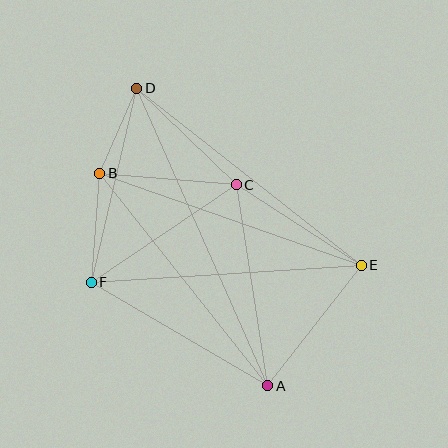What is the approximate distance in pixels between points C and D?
The distance between C and D is approximately 139 pixels.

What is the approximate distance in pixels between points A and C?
The distance between A and C is approximately 203 pixels.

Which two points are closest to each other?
Points B and D are closest to each other.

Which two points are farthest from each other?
Points A and D are farthest from each other.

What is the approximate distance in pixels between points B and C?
The distance between B and C is approximately 137 pixels.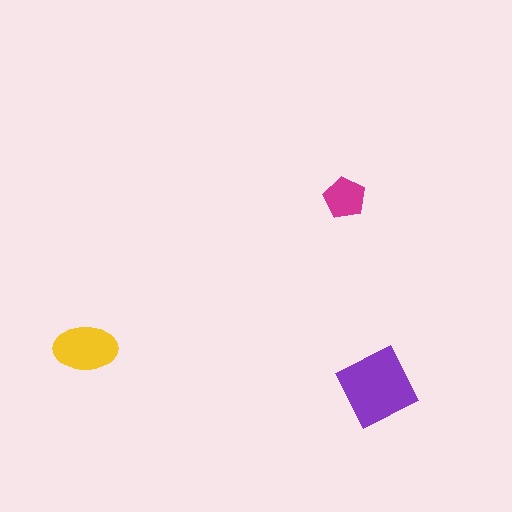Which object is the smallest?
The magenta pentagon.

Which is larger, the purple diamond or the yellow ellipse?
The purple diamond.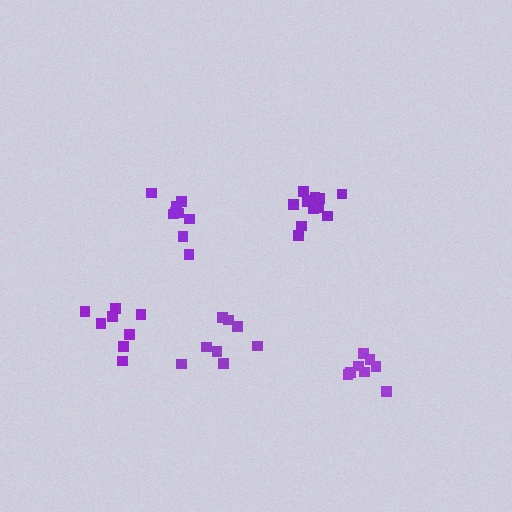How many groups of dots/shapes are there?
There are 5 groups.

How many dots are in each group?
Group 1: 9 dots, Group 2: 12 dots, Group 3: 8 dots, Group 4: 8 dots, Group 5: 8 dots (45 total).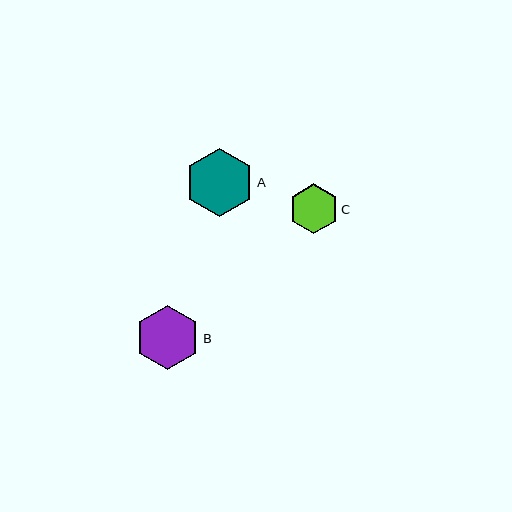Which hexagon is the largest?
Hexagon A is the largest with a size of approximately 69 pixels.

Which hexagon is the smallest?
Hexagon C is the smallest with a size of approximately 50 pixels.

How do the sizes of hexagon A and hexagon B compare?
Hexagon A and hexagon B are approximately the same size.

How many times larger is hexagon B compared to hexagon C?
Hexagon B is approximately 1.3 times the size of hexagon C.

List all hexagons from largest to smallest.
From largest to smallest: A, B, C.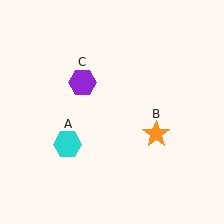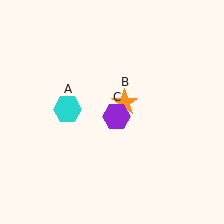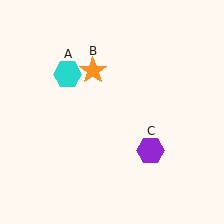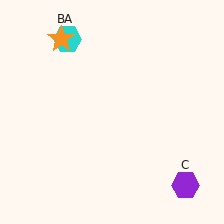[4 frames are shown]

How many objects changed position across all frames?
3 objects changed position: cyan hexagon (object A), orange star (object B), purple hexagon (object C).